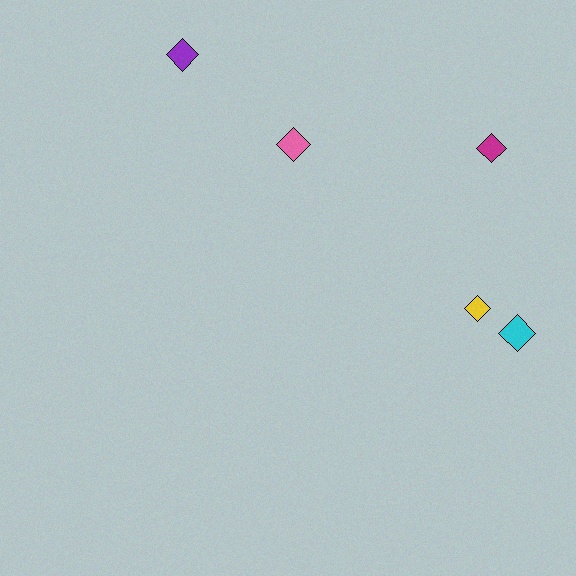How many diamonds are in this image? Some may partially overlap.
There are 5 diamonds.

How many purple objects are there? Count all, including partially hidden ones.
There is 1 purple object.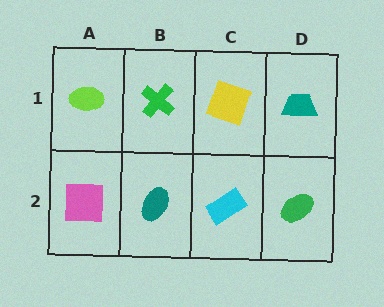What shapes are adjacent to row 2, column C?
A yellow square (row 1, column C), a teal ellipse (row 2, column B), a green ellipse (row 2, column D).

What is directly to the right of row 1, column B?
A yellow square.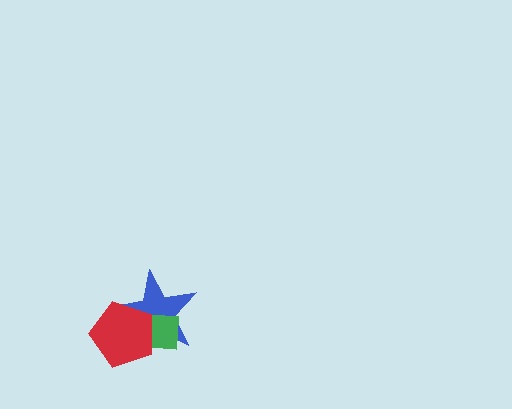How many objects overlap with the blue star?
2 objects overlap with the blue star.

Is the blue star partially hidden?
Yes, it is partially covered by another shape.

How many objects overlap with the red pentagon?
2 objects overlap with the red pentagon.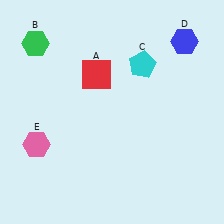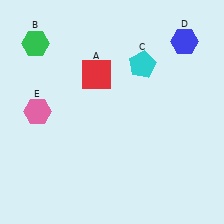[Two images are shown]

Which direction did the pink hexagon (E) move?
The pink hexagon (E) moved up.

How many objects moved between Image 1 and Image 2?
1 object moved between the two images.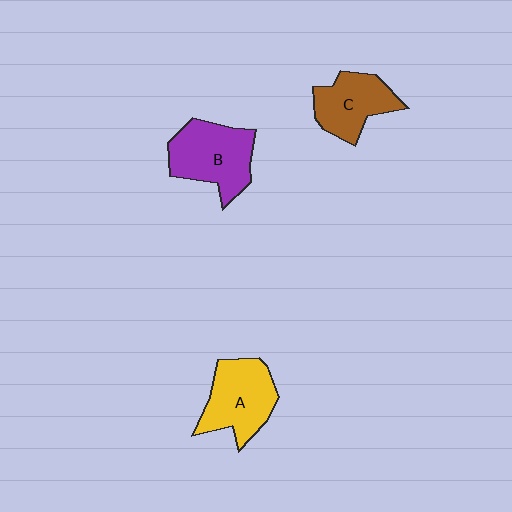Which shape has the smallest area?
Shape C (brown).